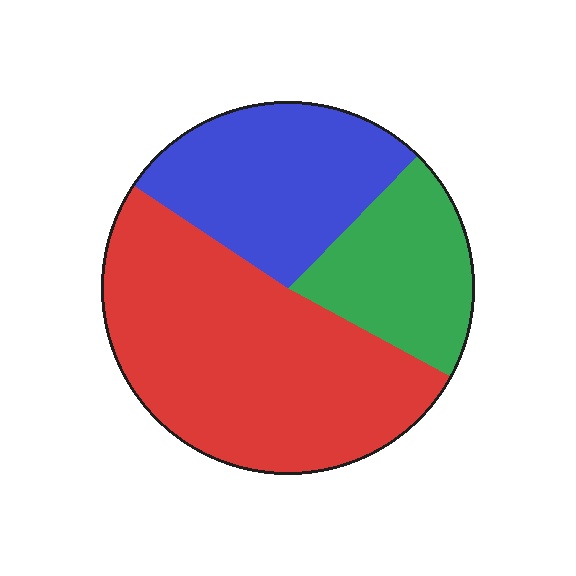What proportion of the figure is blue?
Blue takes up between a quarter and a half of the figure.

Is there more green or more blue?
Blue.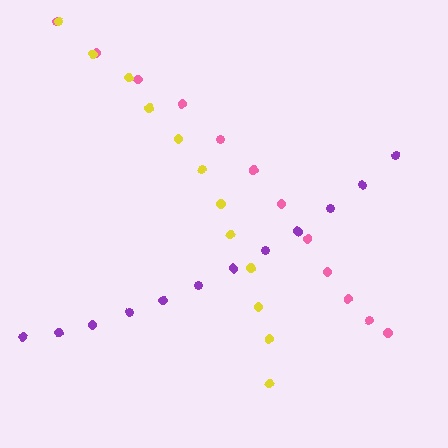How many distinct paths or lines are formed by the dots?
There are 3 distinct paths.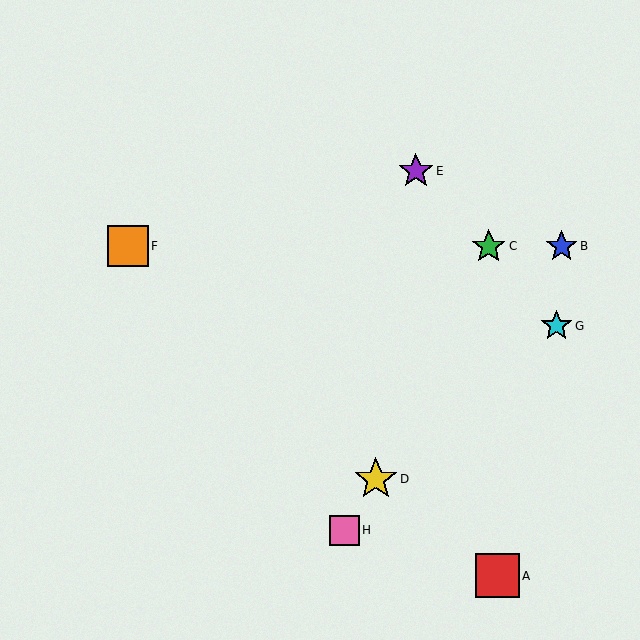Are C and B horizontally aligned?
Yes, both are at y≈246.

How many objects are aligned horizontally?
3 objects (B, C, F) are aligned horizontally.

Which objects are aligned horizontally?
Objects B, C, F are aligned horizontally.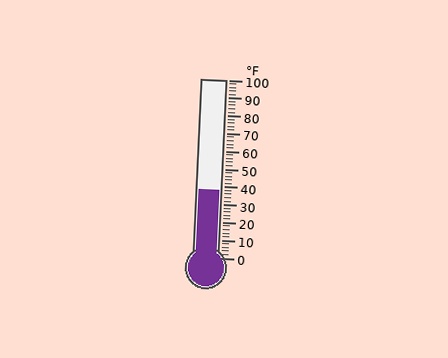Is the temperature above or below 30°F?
The temperature is above 30°F.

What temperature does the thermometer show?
The thermometer shows approximately 38°F.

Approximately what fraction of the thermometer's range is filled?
The thermometer is filled to approximately 40% of its range.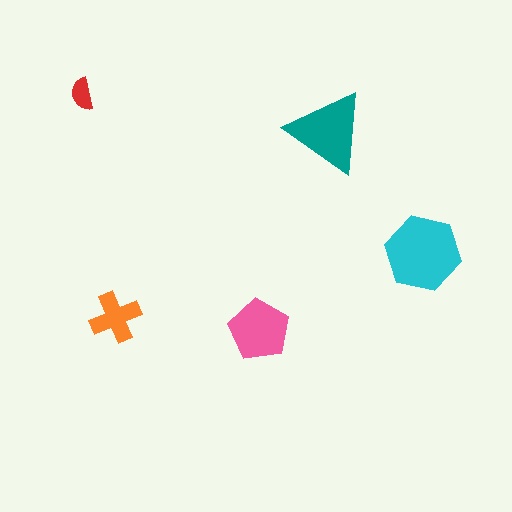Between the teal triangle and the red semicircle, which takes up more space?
The teal triangle.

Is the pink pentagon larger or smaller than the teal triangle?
Smaller.